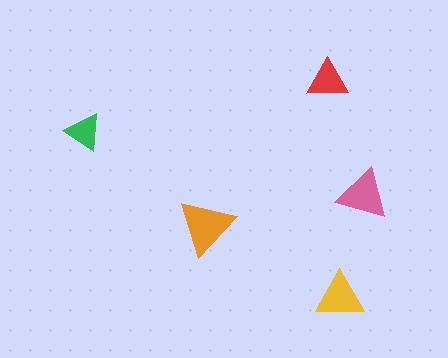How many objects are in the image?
There are 5 objects in the image.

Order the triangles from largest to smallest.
the orange one, the pink one, the yellow one, the red one, the green one.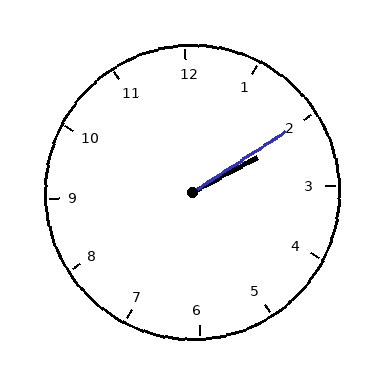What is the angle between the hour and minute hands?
Approximately 5 degrees.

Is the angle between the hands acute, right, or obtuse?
It is acute.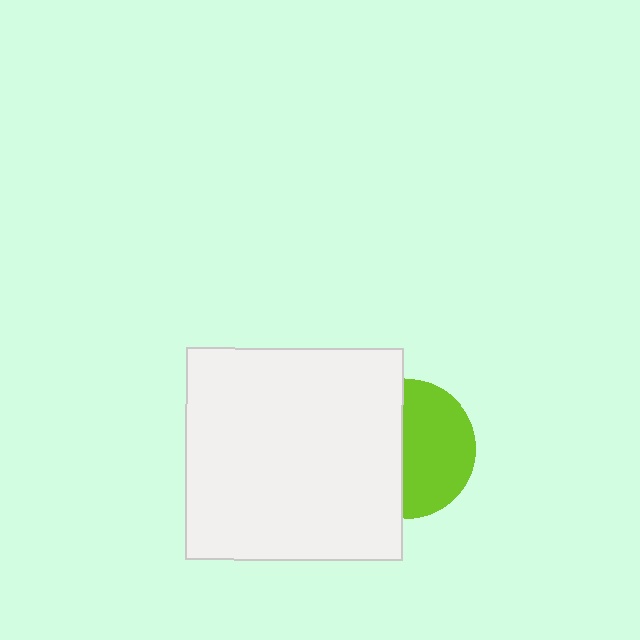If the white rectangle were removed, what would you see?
You would see the complete lime circle.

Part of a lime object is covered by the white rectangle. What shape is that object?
It is a circle.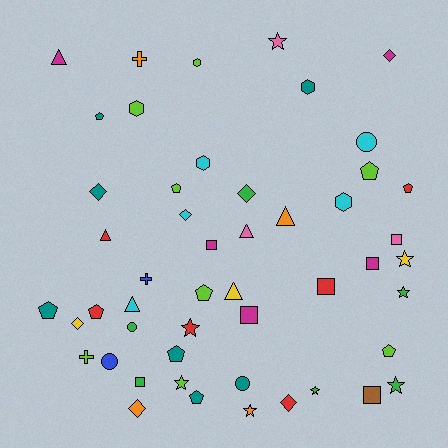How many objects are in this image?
There are 50 objects.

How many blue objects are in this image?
There are 2 blue objects.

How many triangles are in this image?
There are 6 triangles.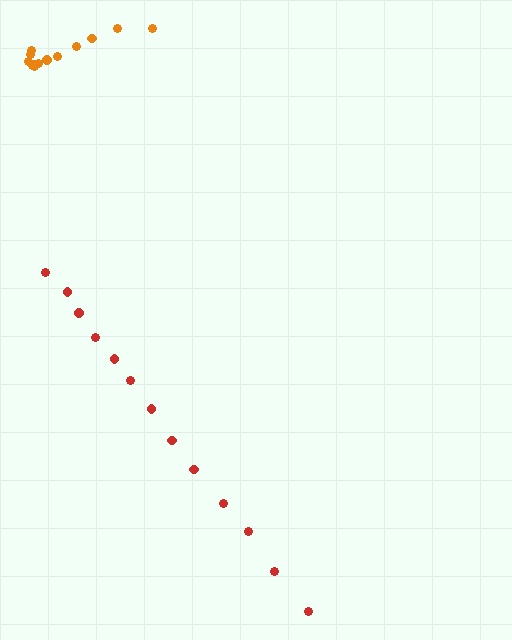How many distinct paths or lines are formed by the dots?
There are 2 distinct paths.